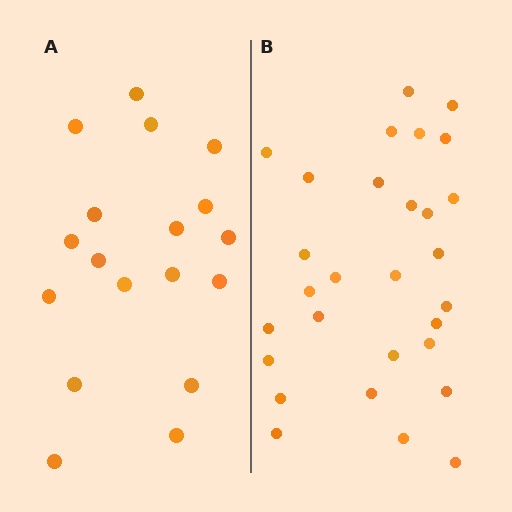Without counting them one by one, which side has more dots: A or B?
Region B (the right region) has more dots.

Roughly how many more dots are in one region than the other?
Region B has roughly 12 or so more dots than region A.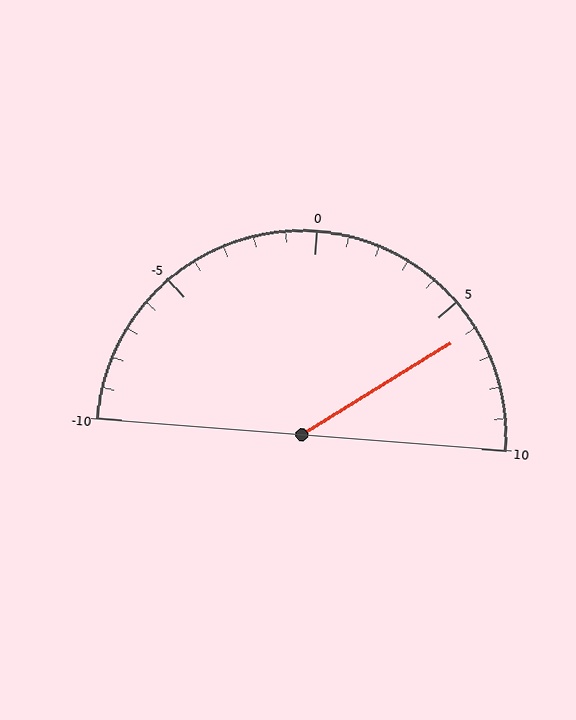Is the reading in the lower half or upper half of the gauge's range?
The reading is in the upper half of the range (-10 to 10).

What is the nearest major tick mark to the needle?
The nearest major tick mark is 5.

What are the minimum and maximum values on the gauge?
The gauge ranges from -10 to 10.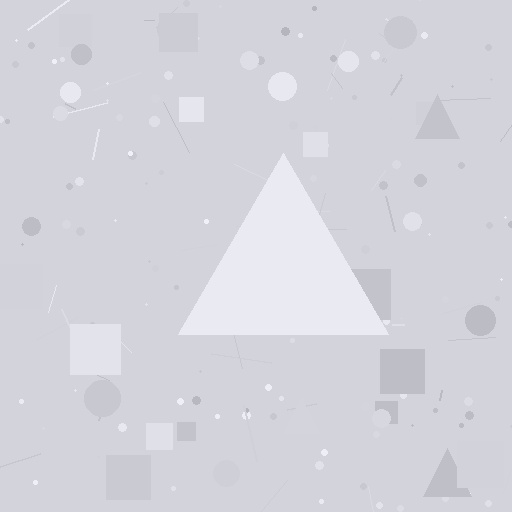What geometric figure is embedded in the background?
A triangle is embedded in the background.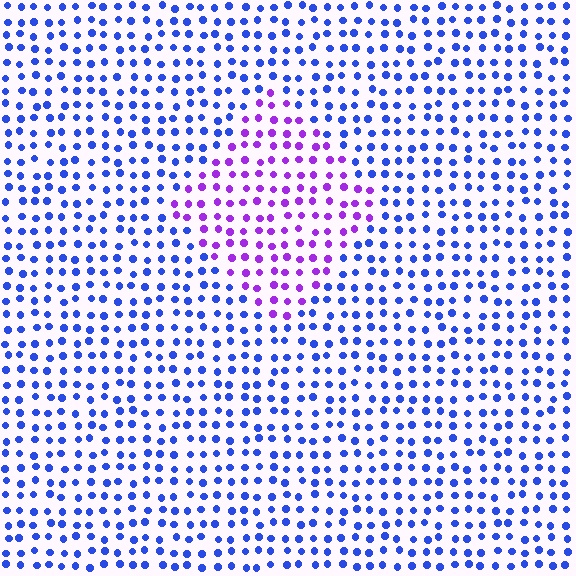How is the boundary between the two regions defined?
The boundary is defined purely by a slight shift in hue (about 51 degrees). Spacing, size, and orientation are identical on both sides.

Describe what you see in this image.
The image is filled with small blue elements in a uniform arrangement. A diamond-shaped region is visible where the elements are tinted to a slightly different hue, forming a subtle color boundary.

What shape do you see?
I see a diamond.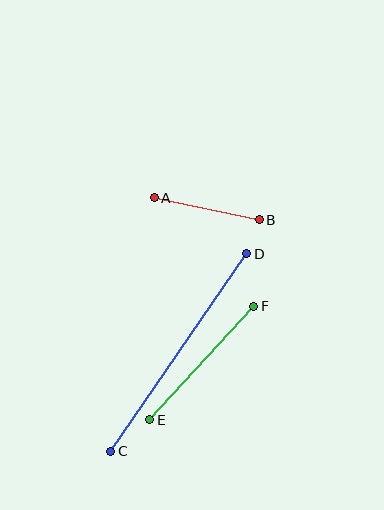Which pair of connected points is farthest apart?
Points C and D are farthest apart.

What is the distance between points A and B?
The distance is approximately 107 pixels.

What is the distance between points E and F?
The distance is approximately 154 pixels.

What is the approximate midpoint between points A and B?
The midpoint is at approximately (207, 209) pixels.